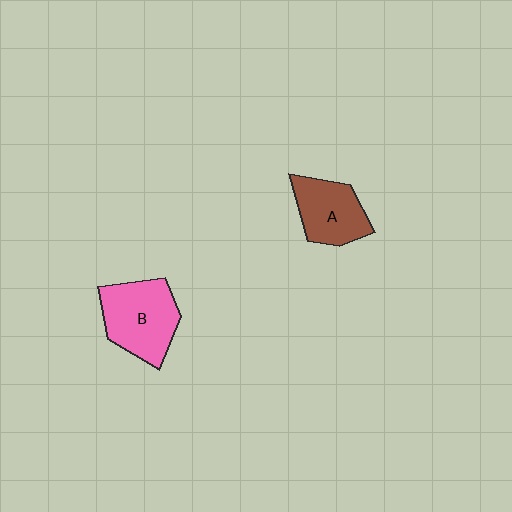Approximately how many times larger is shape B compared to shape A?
Approximately 1.3 times.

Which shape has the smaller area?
Shape A (brown).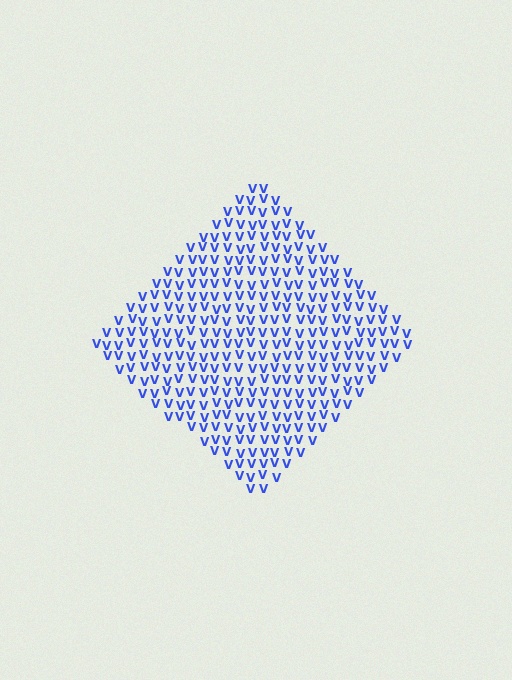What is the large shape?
The large shape is a diamond.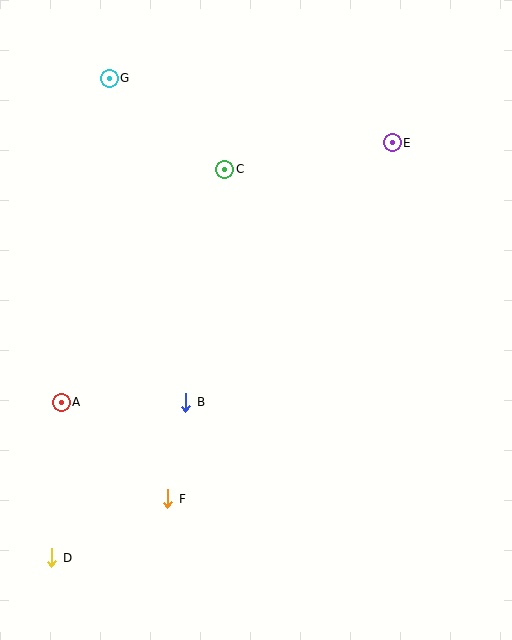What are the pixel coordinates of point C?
Point C is at (225, 169).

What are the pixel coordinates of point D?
Point D is at (52, 558).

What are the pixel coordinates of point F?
Point F is at (168, 499).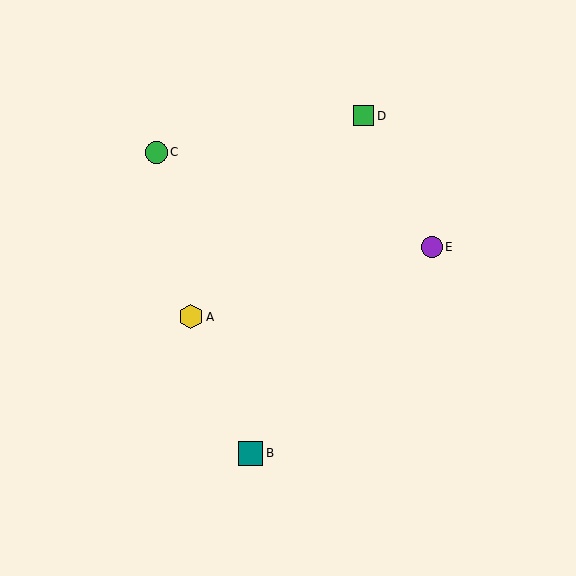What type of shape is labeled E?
Shape E is a purple circle.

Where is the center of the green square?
The center of the green square is at (364, 116).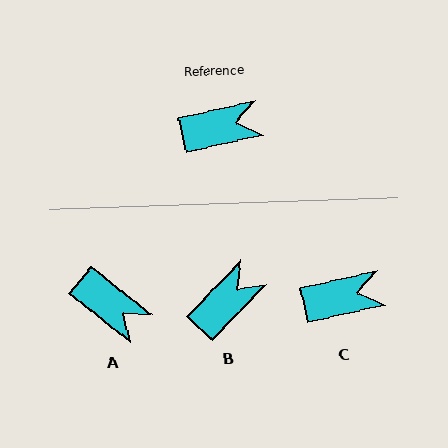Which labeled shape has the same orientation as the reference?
C.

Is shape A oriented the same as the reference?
No, it is off by about 51 degrees.